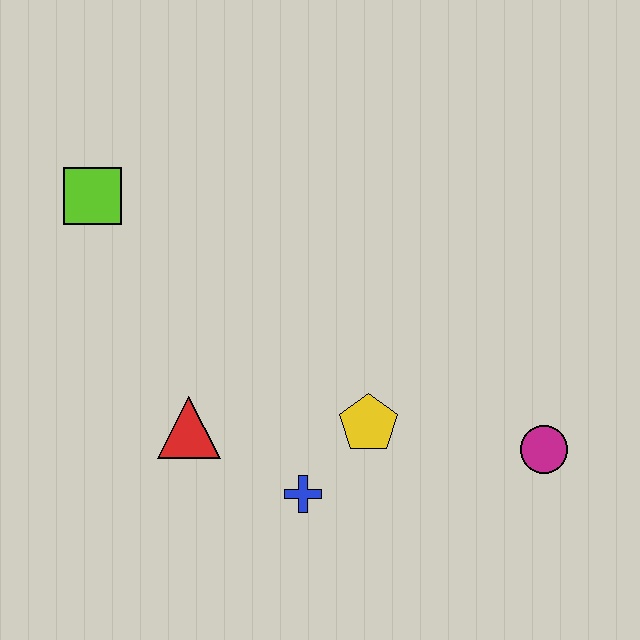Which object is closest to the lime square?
The red triangle is closest to the lime square.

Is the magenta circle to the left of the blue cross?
No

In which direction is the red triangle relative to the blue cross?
The red triangle is to the left of the blue cross.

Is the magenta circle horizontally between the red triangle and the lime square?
No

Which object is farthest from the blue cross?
The lime square is farthest from the blue cross.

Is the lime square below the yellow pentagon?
No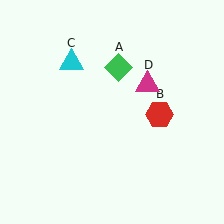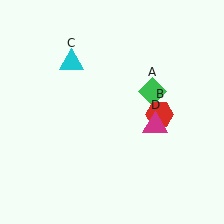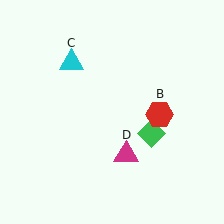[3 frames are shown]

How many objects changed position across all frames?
2 objects changed position: green diamond (object A), magenta triangle (object D).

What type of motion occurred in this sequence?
The green diamond (object A), magenta triangle (object D) rotated clockwise around the center of the scene.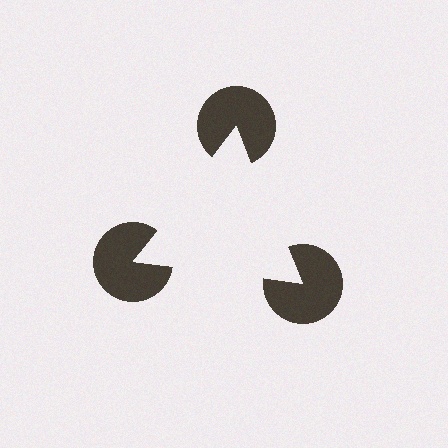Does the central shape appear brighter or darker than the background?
It typically appears slightly brighter than the background, even though no actual brightness change is drawn.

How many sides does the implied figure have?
3 sides.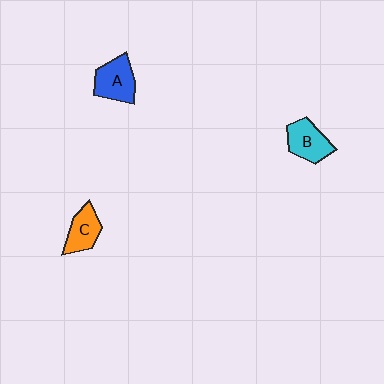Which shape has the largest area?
Shape A (blue).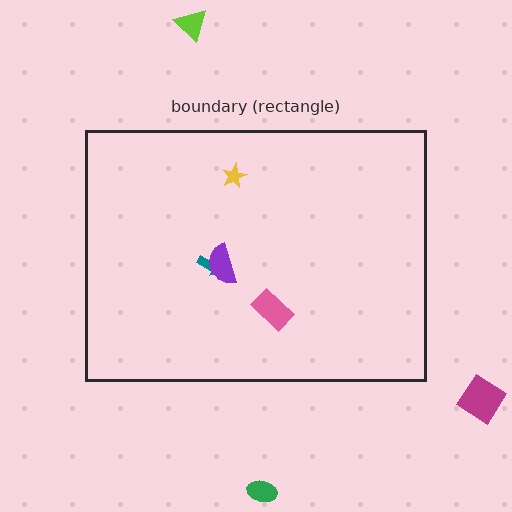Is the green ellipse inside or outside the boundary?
Outside.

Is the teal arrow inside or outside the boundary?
Inside.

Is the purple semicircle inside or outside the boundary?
Inside.